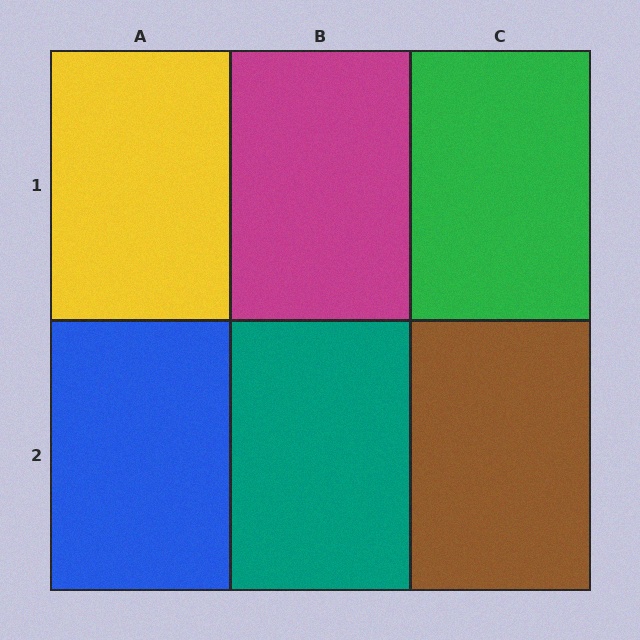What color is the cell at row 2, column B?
Teal.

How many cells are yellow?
1 cell is yellow.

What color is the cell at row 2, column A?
Blue.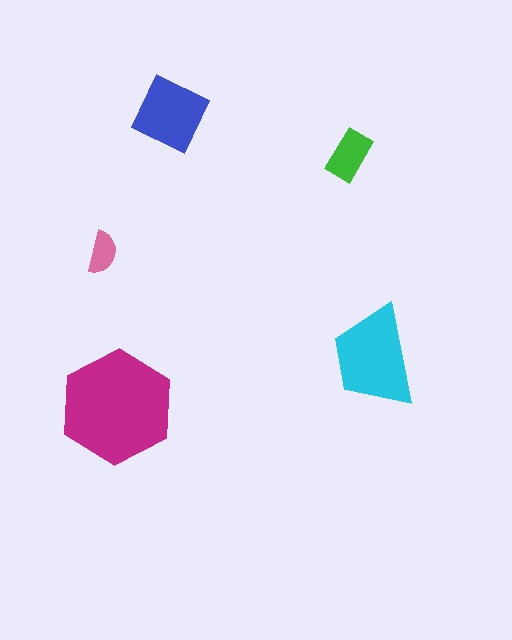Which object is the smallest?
The pink semicircle.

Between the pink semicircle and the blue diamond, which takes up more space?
The blue diamond.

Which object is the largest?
The magenta hexagon.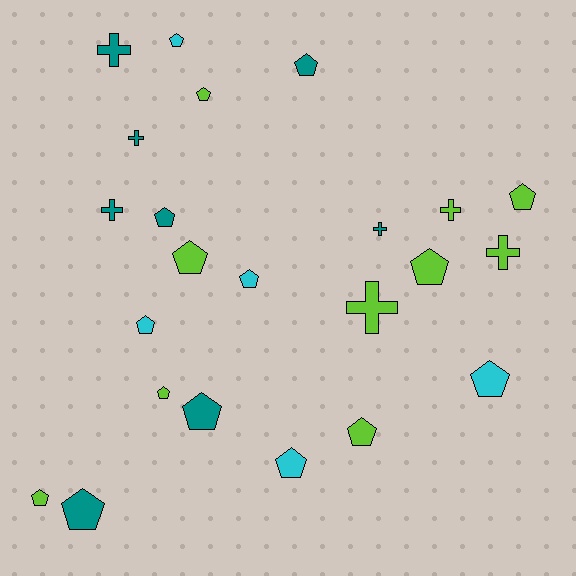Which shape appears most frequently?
Pentagon, with 16 objects.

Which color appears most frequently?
Lime, with 10 objects.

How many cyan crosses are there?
There are no cyan crosses.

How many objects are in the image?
There are 23 objects.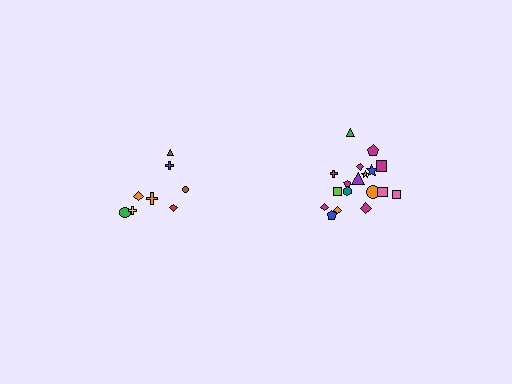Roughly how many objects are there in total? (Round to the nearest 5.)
Roughly 25 objects in total.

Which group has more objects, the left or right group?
The right group.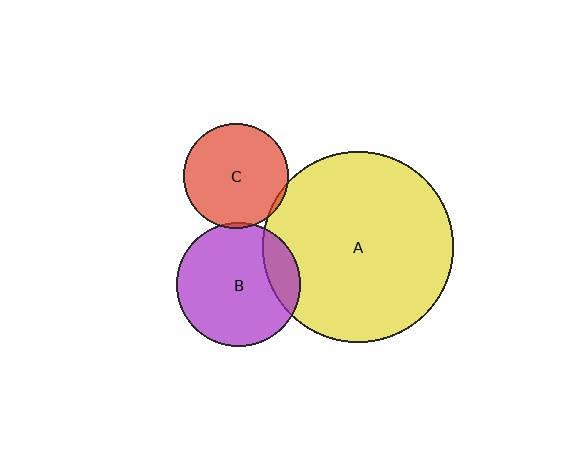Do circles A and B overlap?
Yes.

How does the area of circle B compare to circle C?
Approximately 1.4 times.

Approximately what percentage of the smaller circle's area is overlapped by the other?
Approximately 15%.